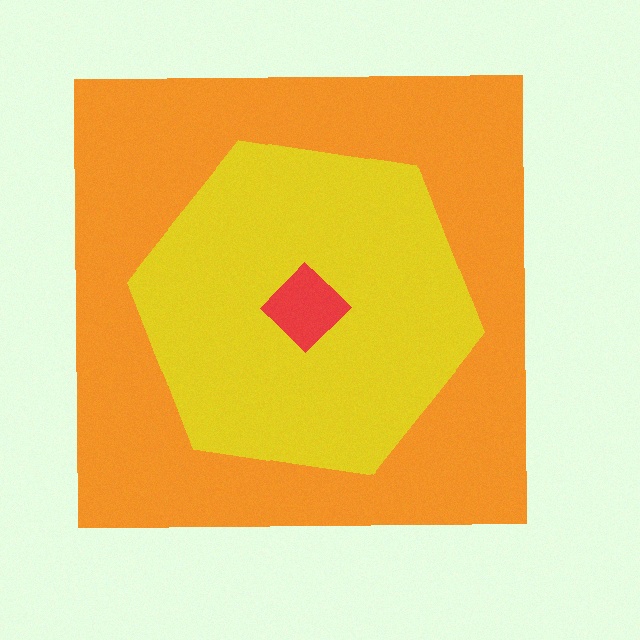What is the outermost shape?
The orange square.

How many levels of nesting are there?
3.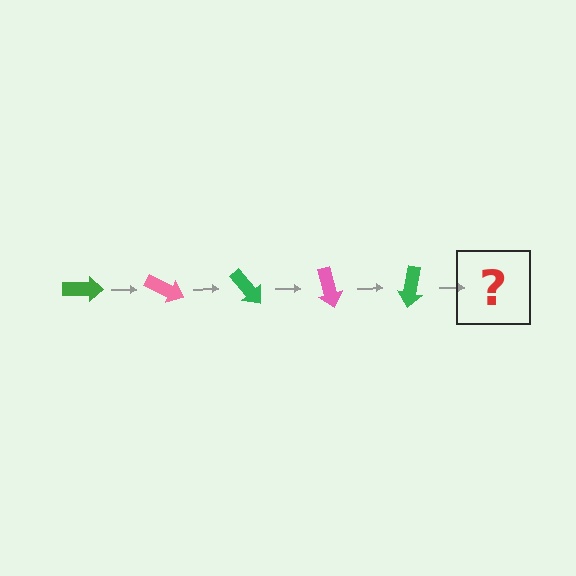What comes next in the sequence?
The next element should be a pink arrow, rotated 125 degrees from the start.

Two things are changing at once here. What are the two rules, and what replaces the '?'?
The two rules are that it rotates 25 degrees each step and the color cycles through green and pink. The '?' should be a pink arrow, rotated 125 degrees from the start.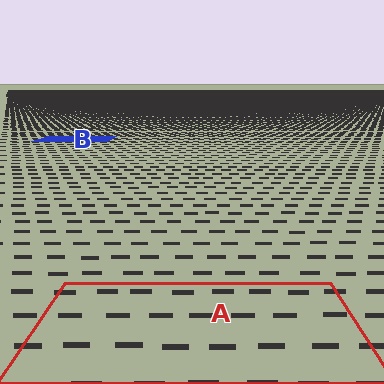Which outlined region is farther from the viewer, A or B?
Region B is farther from the viewer — the texture elements inside it appear smaller and more densely packed.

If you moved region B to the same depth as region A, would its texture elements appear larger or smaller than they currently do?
They would appear larger. At a closer depth, the same texture elements are projected at a bigger on-screen size.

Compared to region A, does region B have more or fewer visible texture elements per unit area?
Region B has more texture elements per unit area — they are packed more densely because it is farther away.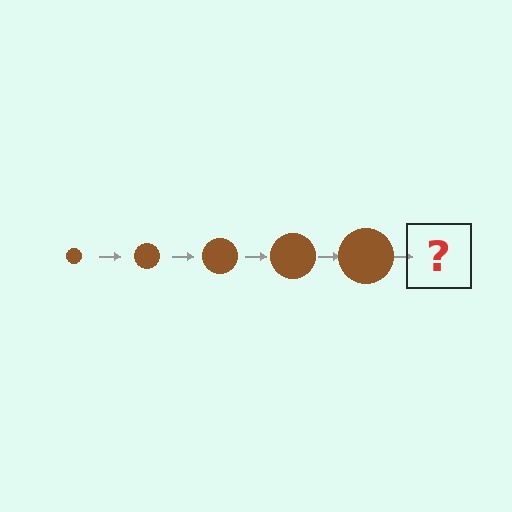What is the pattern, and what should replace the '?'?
The pattern is that the circle gets progressively larger each step. The '?' should be a brown circle, larger than the previous one.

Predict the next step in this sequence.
The next step is a brown circle, larger than the previous one.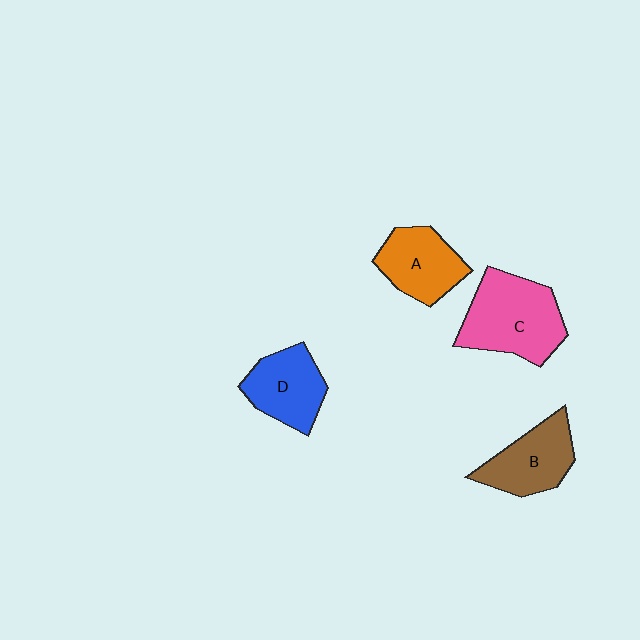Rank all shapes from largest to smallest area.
From largest to smallest: C (pink), B (brown), D (blue), A (orange).